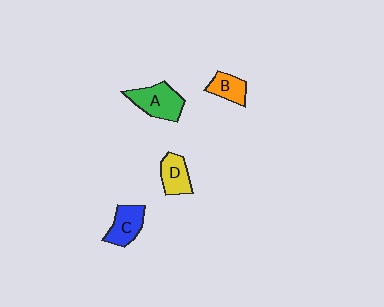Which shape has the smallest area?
Shape B (orange).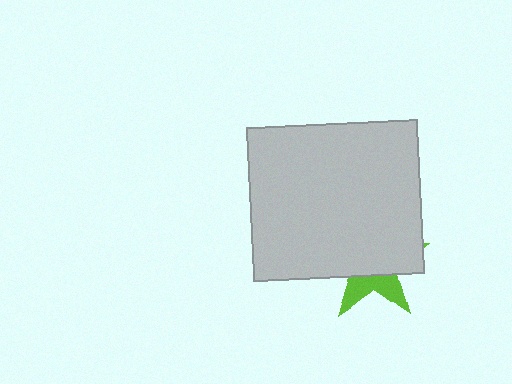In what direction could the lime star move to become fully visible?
The lime star could move down. That would shift it out from behind the light gray rectangle entirely.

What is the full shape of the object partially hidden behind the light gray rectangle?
The partially hidden object is a lime star.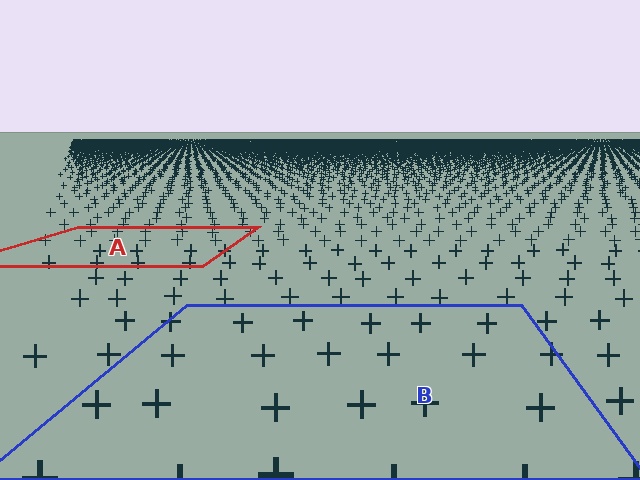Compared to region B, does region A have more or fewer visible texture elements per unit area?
Region A has more texture elements per unit area — they are packed more densely because it is farther away.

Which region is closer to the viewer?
Region B is closer. The texture elements there are larger and more spread out.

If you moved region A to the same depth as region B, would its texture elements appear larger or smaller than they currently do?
They would appear larger. At a closer depth, the same texture elements are projected at a bigger on-screen size.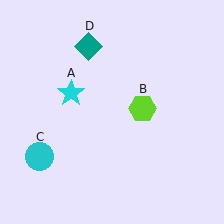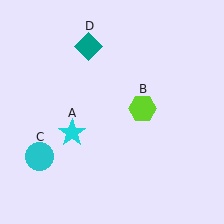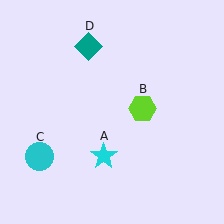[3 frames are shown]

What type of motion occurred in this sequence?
The cyan star (object A) rotated counterclockwise around the center of the scene.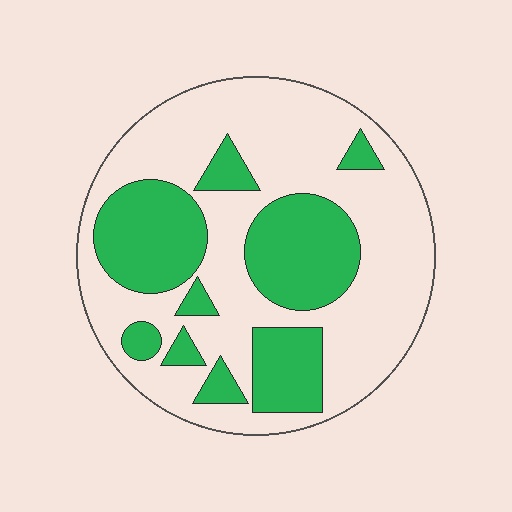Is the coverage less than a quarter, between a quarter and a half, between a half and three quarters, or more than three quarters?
Between a quarter and a half.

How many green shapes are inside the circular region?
9.